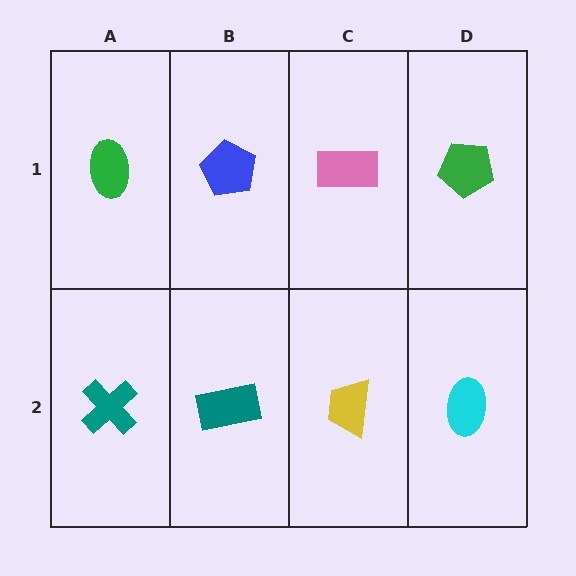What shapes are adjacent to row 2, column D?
A green pentagon (row 1, column D), a yellow trapezoid (row 2, column C).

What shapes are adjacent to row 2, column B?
A blue pentagon (row 1, column B), a teal cross (row 2, column A), a yellow trapezoid (row 2, column C).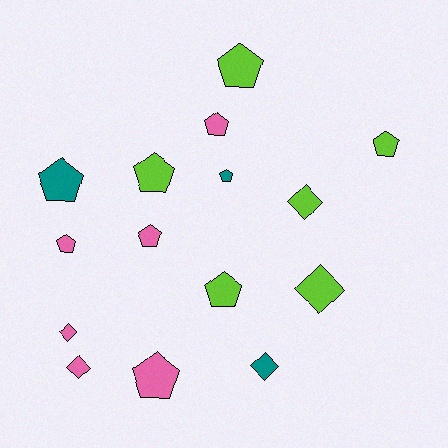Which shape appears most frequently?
Pentagon, with 10 objects.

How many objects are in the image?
There are 15 objects.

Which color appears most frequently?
Pink, with 6 objects.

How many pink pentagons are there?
There are 4 pink pentagons.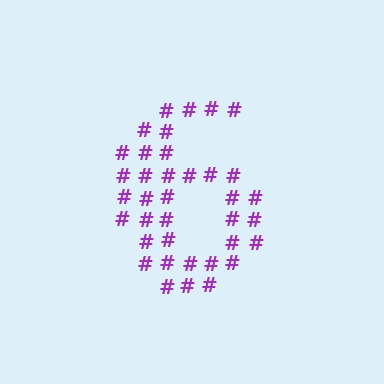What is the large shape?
The large shape is the digit 6.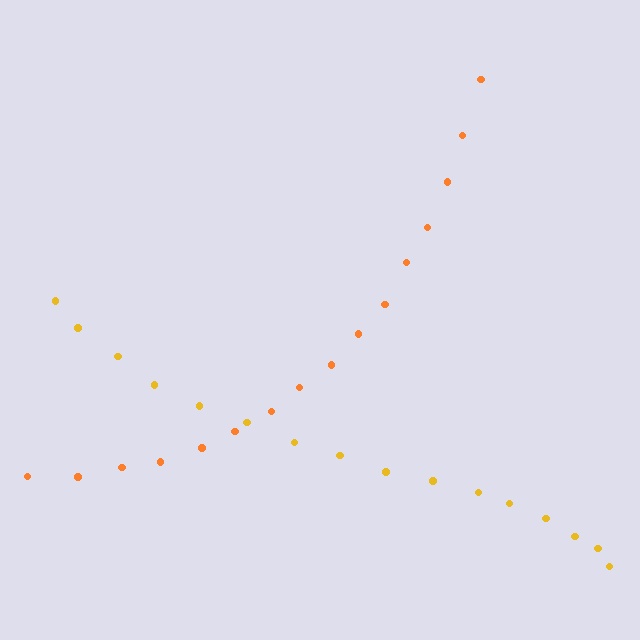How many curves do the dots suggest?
There are 2 distinct paths.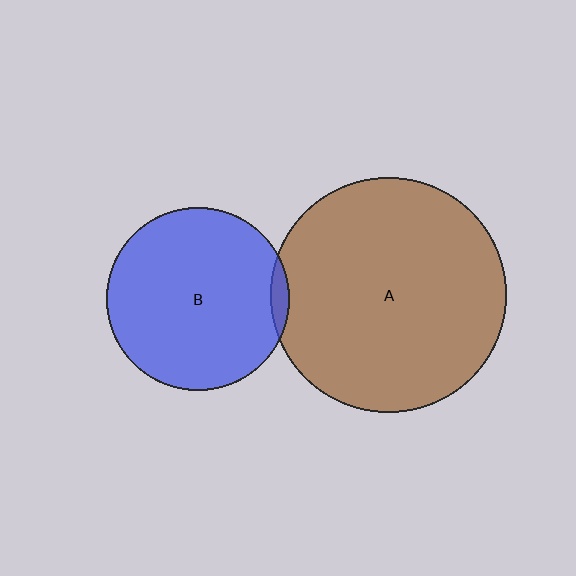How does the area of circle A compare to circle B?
Approximately 1.7 times.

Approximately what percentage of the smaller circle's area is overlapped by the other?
Approximately 5%.